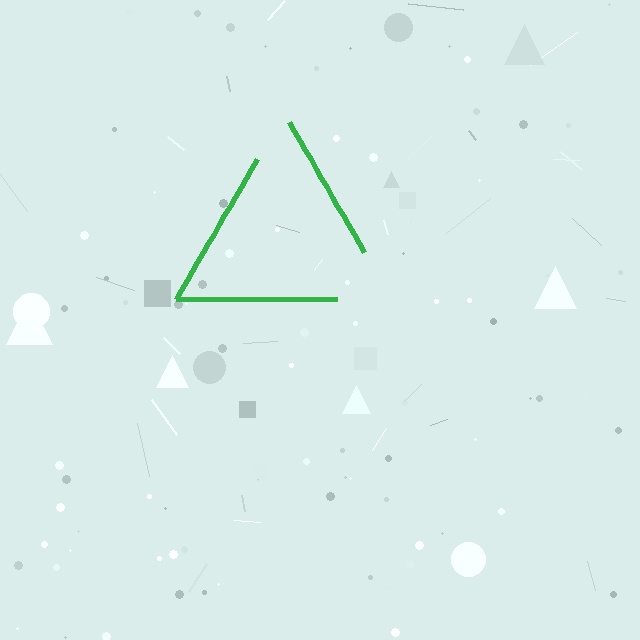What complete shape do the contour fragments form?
The contour fragments form a triangle.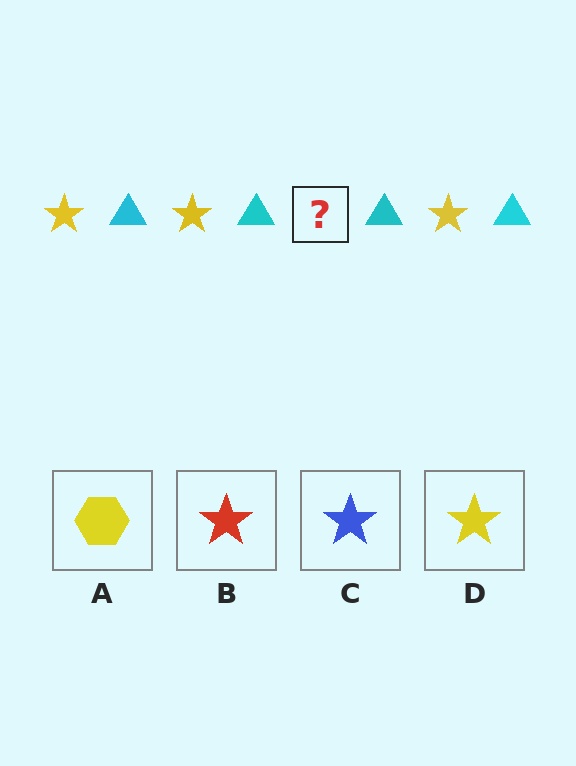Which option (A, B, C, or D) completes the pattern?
D.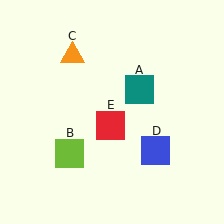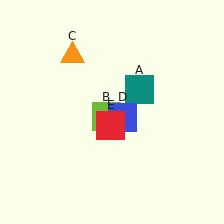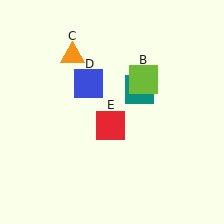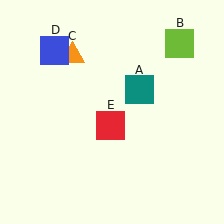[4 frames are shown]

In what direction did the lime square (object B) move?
The lime square (object B) moved up and to the right.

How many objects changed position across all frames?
2 objects changed position: lime square (object B), blue square (object D).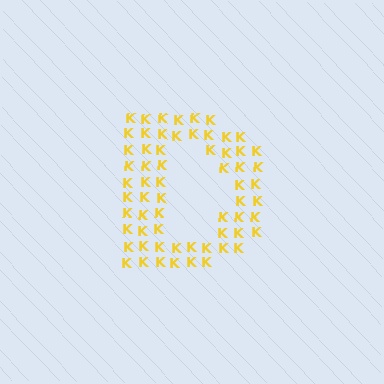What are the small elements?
The small elements are letter K's.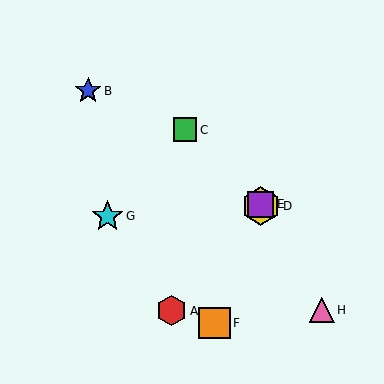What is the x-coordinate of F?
Object F is at x≈215.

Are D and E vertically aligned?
Yes, both are at x≈261.